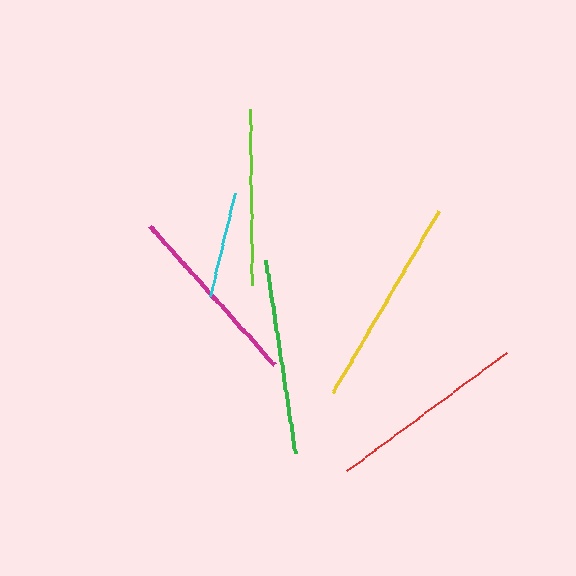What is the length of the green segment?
The green segment is approximately 196 pixels long.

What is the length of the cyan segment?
The cyan segment is approximately 106 pixels long.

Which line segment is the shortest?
The cyan line is the shortest at approximately 106 pixels.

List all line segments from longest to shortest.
From longest to shortest: yellow, red, green, magenta, lime, cyan.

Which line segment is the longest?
The yellow line is the longest at approximately 211 pixels.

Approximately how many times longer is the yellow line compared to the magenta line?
The yellow line is approximately 1.1 times the length of the magenta line.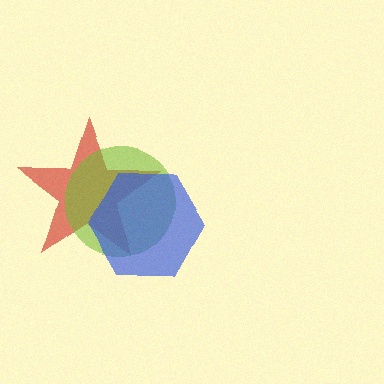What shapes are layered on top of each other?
The layered shapes are: a red star, a lime circle, a blue hexagon.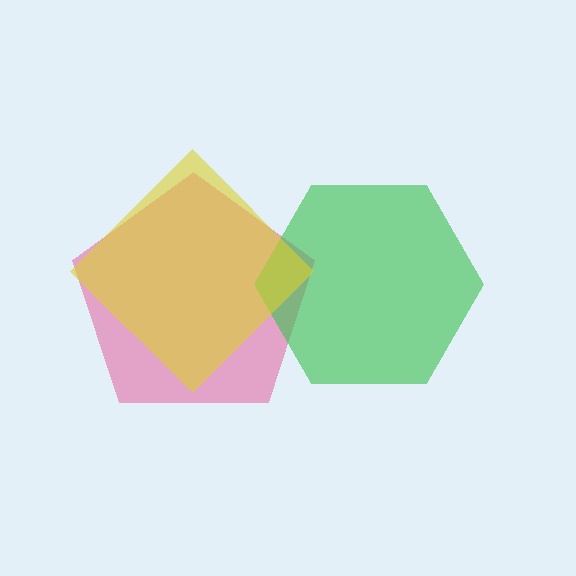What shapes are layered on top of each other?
The layered shapes are: a pink pentagon, a green hexagon, a yellow diamond.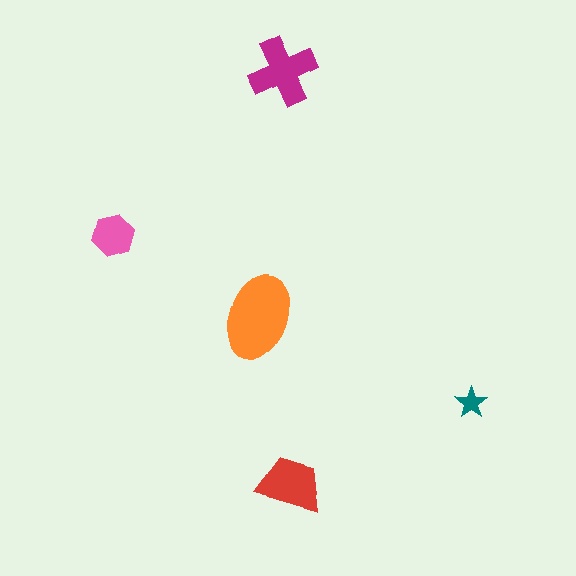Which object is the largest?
The orange ellipse.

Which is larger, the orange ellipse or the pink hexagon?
The orange ellipse.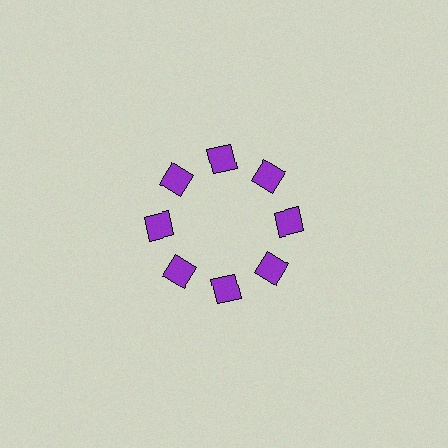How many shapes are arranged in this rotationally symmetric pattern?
There are 8 shapes, arranged in 8 groups of 1.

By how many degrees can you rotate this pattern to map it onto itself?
The pattern maps onto itself every 45 degrees of rotation.